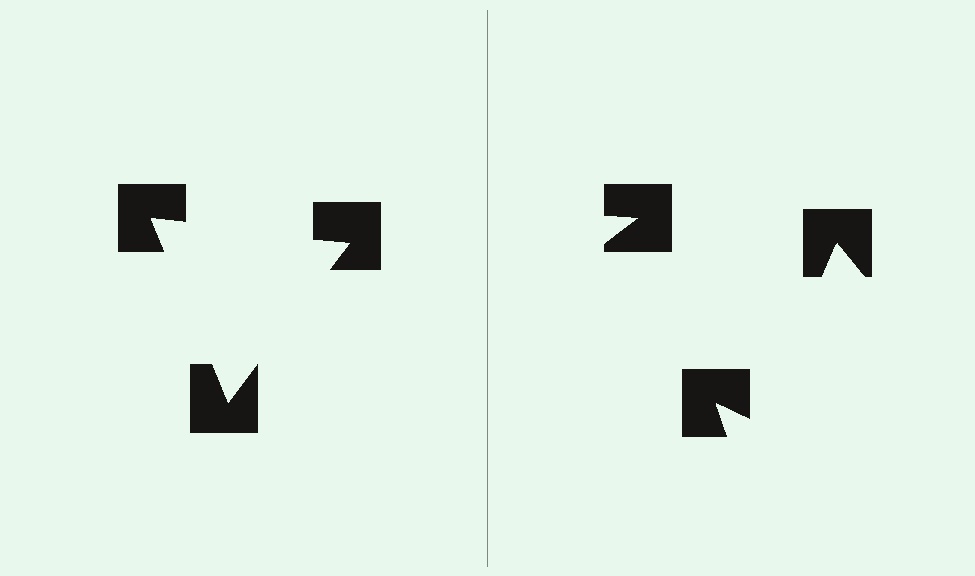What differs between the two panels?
The notched squares are positioned identically on both sides; only the wedge orientations differ. On the left they align to a triangle; on the right they are misaligned.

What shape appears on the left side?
An illusory triangle.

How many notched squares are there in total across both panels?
6 — 3 on each side.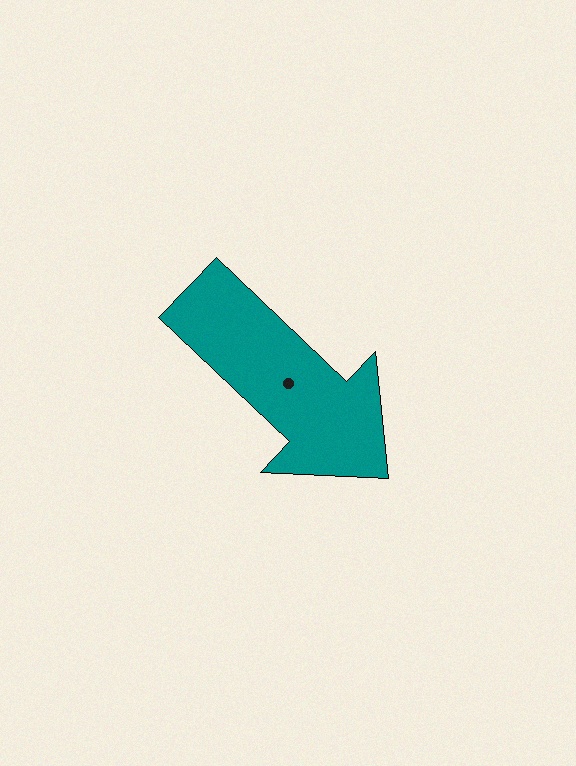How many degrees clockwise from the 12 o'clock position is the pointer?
Approximately 134 degrees.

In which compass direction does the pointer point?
Southeast.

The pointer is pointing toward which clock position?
Roughly 4 o'clock.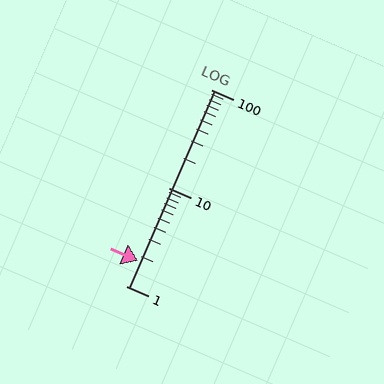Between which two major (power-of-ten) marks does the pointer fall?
The pointer is between 1 and 10.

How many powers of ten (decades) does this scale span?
The scale spans 2 decades, from 1 to 100.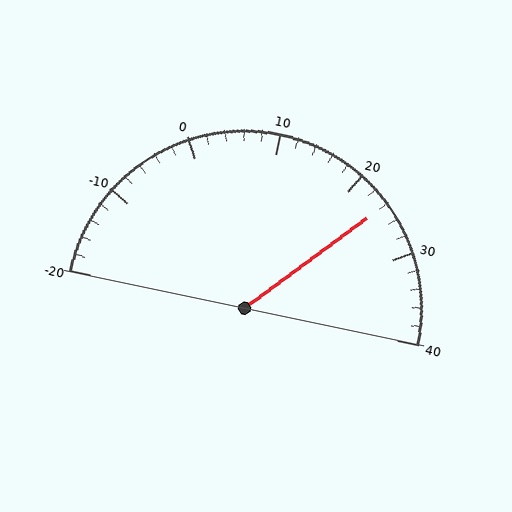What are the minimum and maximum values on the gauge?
The gauge ranges from -20 to 40.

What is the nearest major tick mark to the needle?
The nearest major tick mark is 20.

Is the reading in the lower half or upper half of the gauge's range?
The reading is in the upper half of the range (-20 to 40).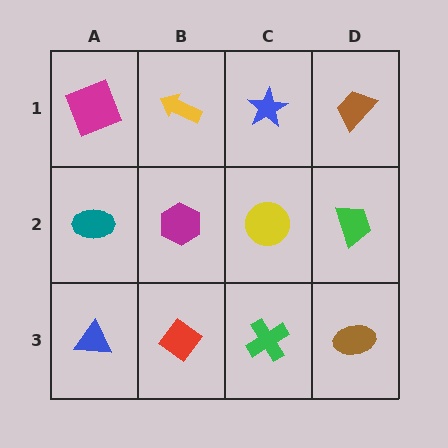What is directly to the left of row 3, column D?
A green cross.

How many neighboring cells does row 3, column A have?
2.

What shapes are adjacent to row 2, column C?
A blue star (row 1, column C), a green cross (row 3, column C), a magenta hexagon (row 2, column B), a green trapezoid (row 2, column D).